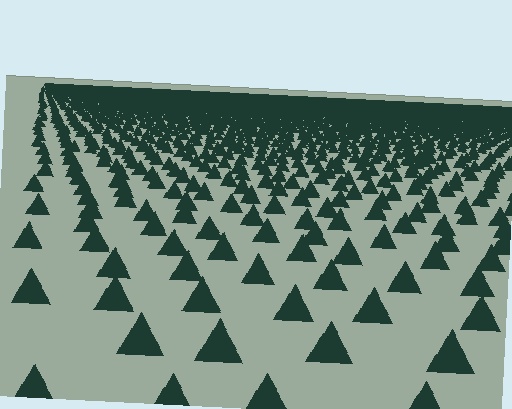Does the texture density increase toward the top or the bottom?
Density increases toward the top.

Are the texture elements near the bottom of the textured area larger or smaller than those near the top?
Larger. Near the bottom, elements are closer to the viewer and appear at a bigger on-screen size.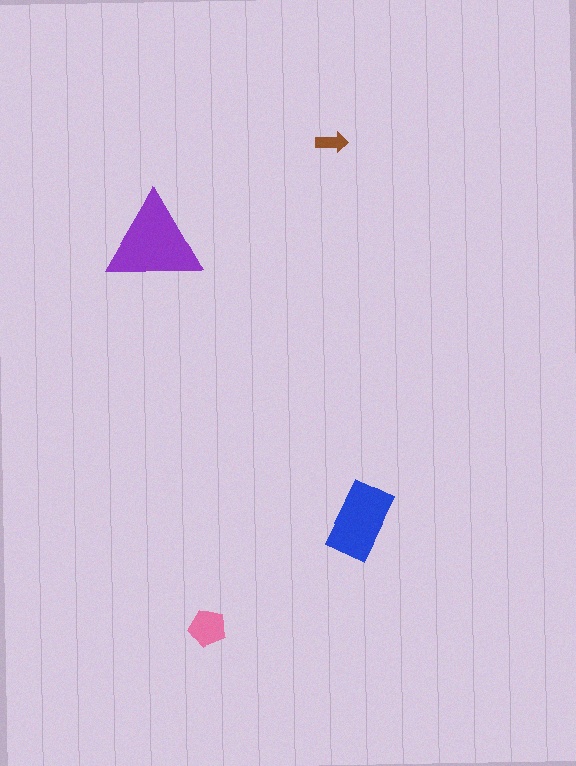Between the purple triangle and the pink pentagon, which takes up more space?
The purple triangle.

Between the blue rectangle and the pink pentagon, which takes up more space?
The blue rectangle.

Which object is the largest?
The purple triangle.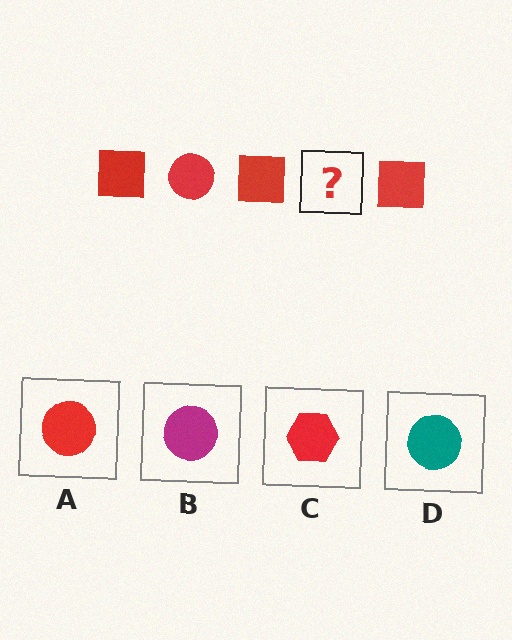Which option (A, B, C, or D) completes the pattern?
A.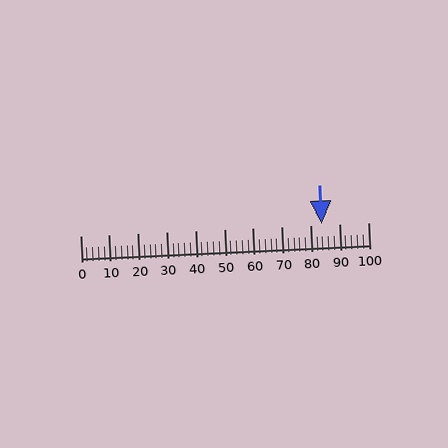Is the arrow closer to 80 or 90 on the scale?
The arrow is closer to 80.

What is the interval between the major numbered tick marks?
The major tick marks are spaced 10 units apart.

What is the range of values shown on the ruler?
The ruler shows values from 0 to 100.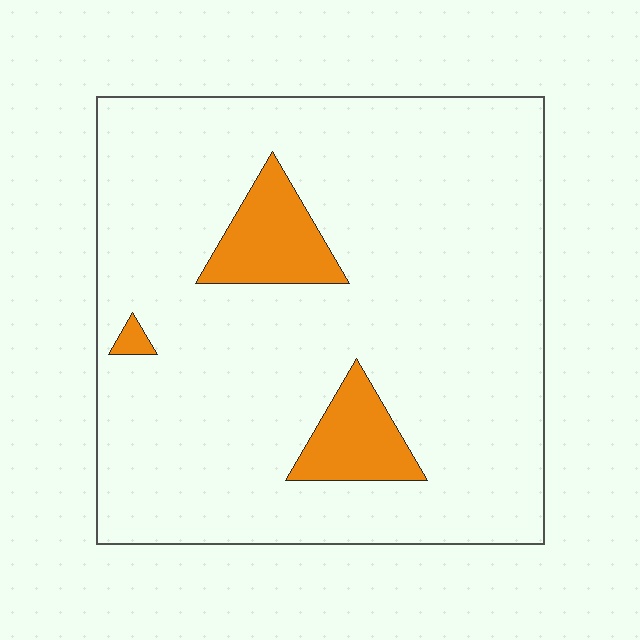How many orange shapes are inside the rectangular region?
3.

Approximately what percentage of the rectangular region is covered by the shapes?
Approximately 10%.